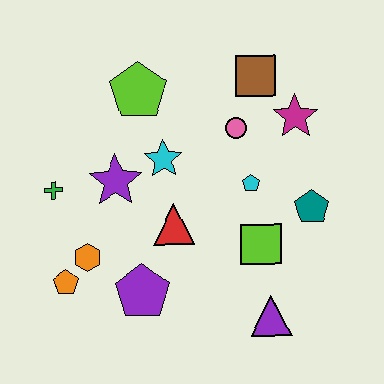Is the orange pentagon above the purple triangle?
Yes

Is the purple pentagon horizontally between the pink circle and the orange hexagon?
Yes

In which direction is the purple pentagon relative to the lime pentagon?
The purple pentagon is below the lime pentagon.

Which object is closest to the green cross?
The purple star is closest to the green cross.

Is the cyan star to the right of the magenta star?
No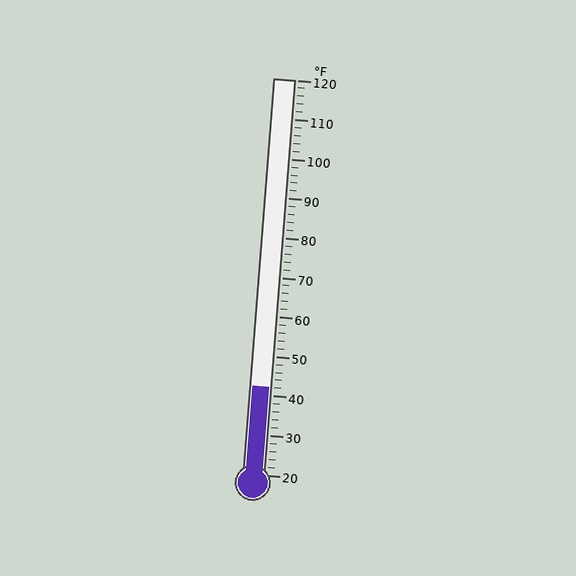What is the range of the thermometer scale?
The thermometer scale ranges from 20°F to 120°F.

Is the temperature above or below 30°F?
The temperature is above 30°F.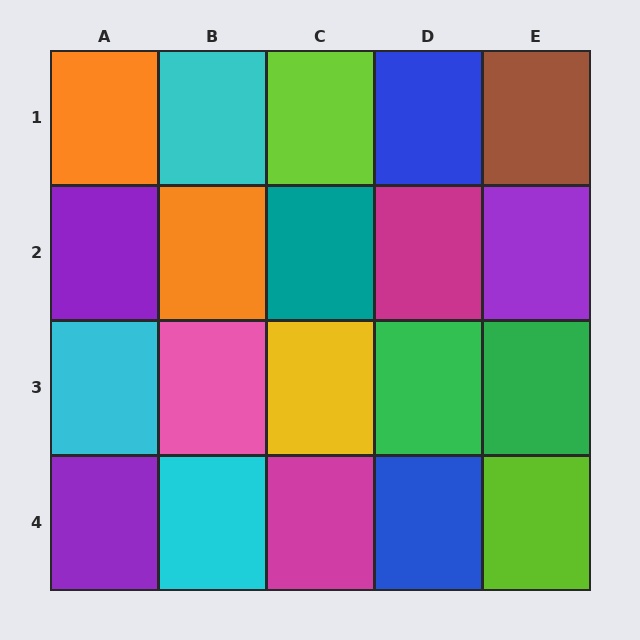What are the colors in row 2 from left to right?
Purple, orange, teal, magenta, purple.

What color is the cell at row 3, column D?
Green.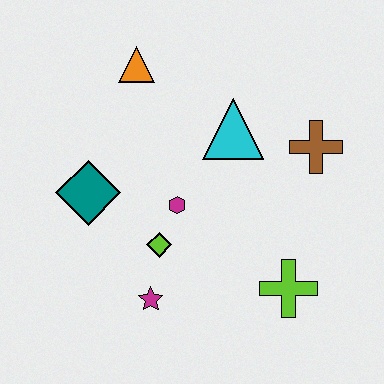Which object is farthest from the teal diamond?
The brown cross is farthest from the teal diamond.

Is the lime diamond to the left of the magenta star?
No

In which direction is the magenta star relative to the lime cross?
The magenta star is to the left of the lime cross.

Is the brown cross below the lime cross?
No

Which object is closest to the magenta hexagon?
The lime diamond is closest to the magenta hexagon.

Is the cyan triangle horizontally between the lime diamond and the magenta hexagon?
No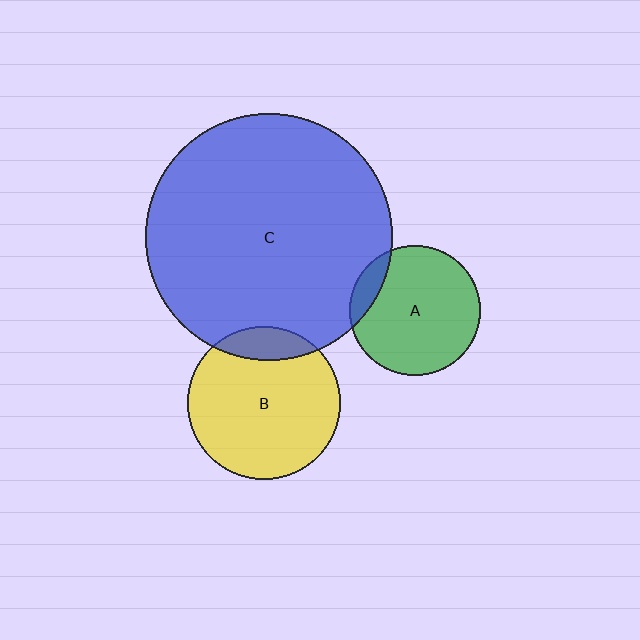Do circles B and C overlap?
Yes.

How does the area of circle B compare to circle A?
Approximately 1.4 times.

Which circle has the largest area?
Circle C (blue).